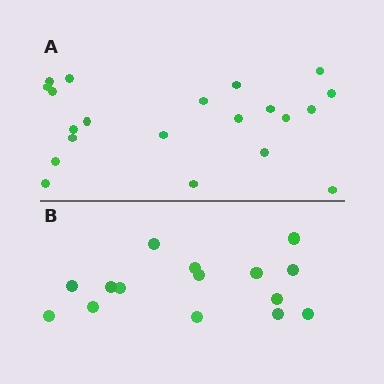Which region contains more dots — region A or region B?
Region A (the top region) has more dots.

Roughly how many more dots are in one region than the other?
Region A has about 6 more dots than region B.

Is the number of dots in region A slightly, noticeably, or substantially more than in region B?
Region A has noticeably more, but not dramatically so. The ratio is roughly 1.4 to 1.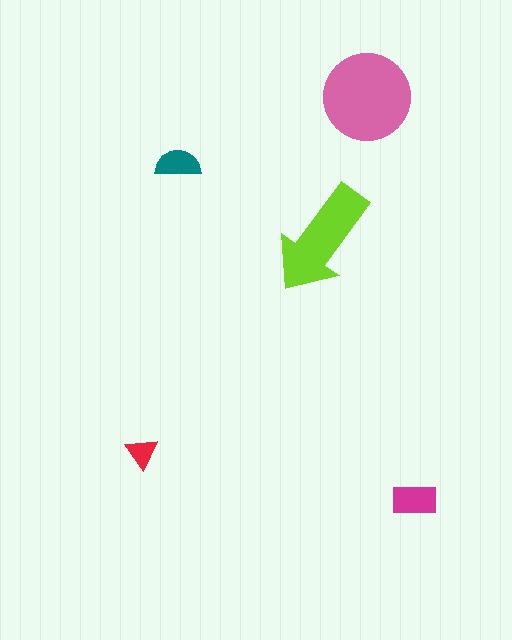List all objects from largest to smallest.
The pink circle, the lime arrow, the magenta rectangle, the teal semicircle, the red triangle.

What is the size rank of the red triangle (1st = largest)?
5th.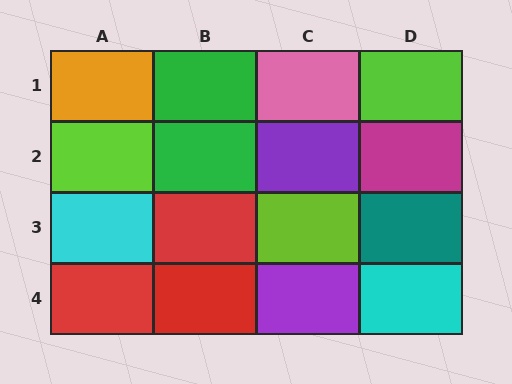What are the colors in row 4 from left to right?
Red, red, purple, cyan.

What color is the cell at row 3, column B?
Red.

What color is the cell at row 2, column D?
Magenta.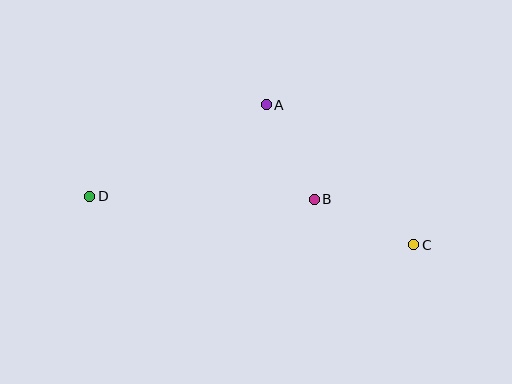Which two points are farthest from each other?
Points C and D are farthest from each other.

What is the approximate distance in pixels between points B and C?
The distance between B and C is approximately 109 pixels.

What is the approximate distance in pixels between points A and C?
The distance between A and C is approximately 203 pixels.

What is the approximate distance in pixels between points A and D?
The distance between A and D is approximately 199 pixels.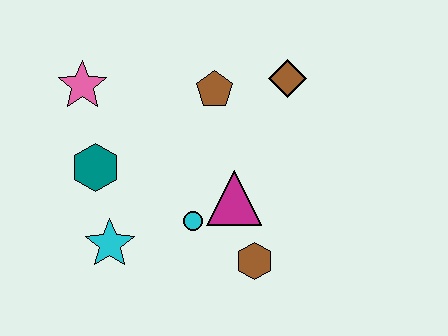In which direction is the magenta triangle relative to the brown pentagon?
The magenta triangle is below the brown pentagon.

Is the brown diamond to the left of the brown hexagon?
No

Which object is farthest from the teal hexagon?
The brown diamond is farthest from the teal hexagon.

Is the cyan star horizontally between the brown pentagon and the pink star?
Yes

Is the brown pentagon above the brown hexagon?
Yes